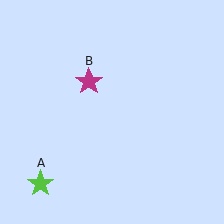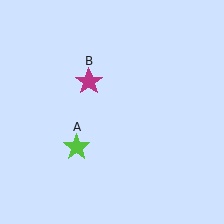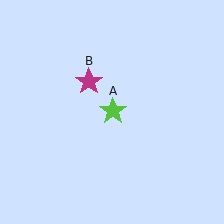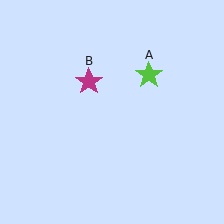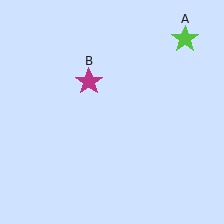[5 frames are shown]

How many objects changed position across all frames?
1 object changed position: lime star (object A).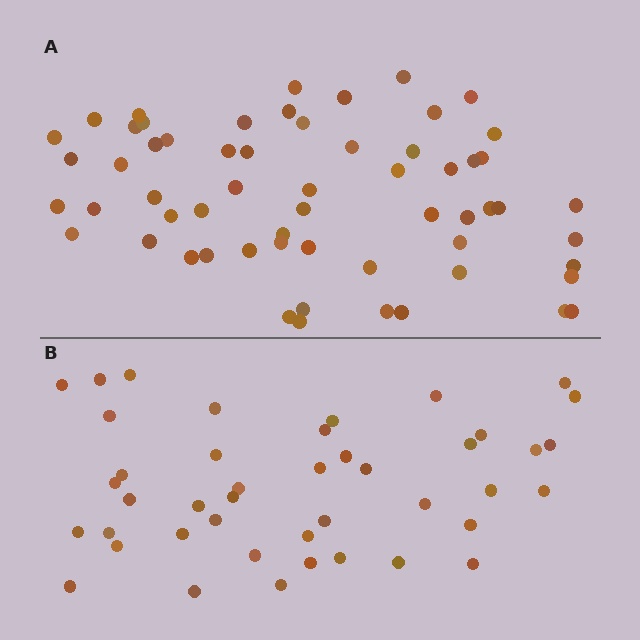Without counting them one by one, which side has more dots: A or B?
Region A (the top region) has more dots.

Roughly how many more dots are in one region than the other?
Region A has approximately 15 more dots than region B.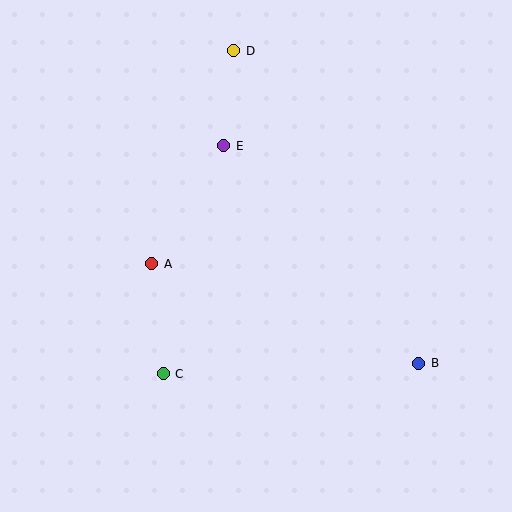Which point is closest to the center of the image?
Point A at (152, 264) is closest to the center.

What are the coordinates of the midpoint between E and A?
The midpoint between E and A is at (188, 205).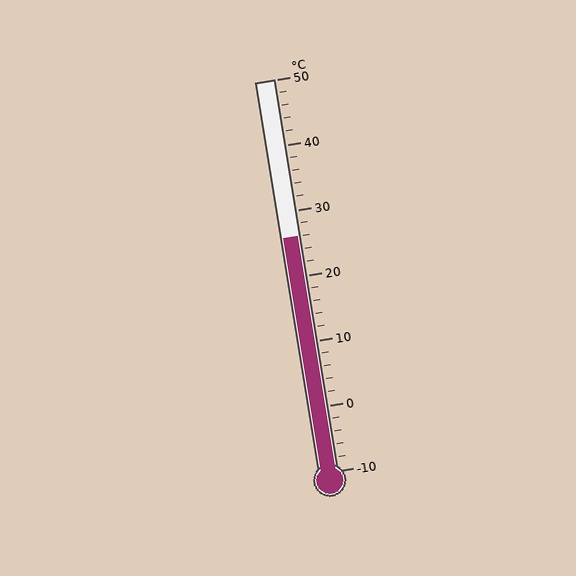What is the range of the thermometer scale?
The thermometer scale ranges from -10°C to 50°C.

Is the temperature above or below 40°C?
The temperature is below 40°C.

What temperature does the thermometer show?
The thermometer shows approximately 26°C.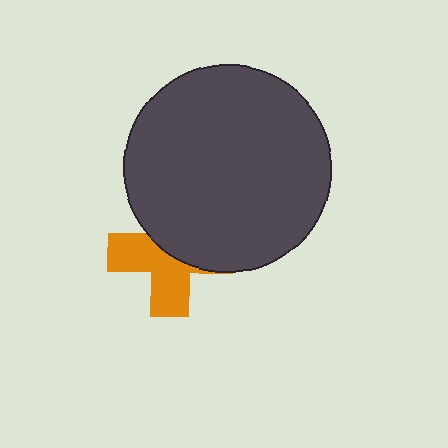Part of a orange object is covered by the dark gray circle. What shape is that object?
It is a cross.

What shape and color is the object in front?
The object in front is a dark gray circle.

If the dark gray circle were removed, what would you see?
You would see the complete orange cross.